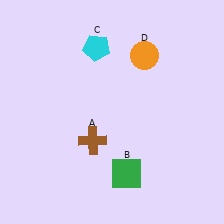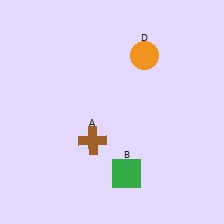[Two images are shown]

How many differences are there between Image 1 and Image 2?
There is 1 difference between the two images.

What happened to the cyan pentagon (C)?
The cyan pentagon (C) was removed in Image 2. It was in the top-left area of Image 1.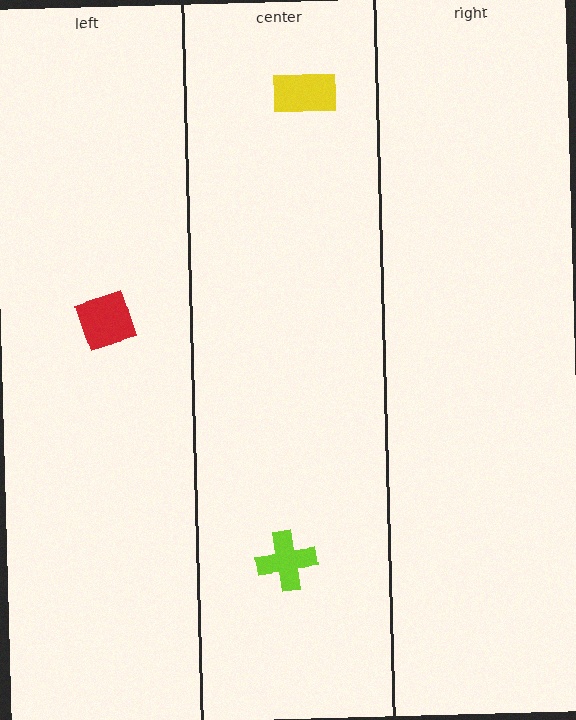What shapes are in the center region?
The lime cross, the yellow rectangle.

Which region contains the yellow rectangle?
The center region.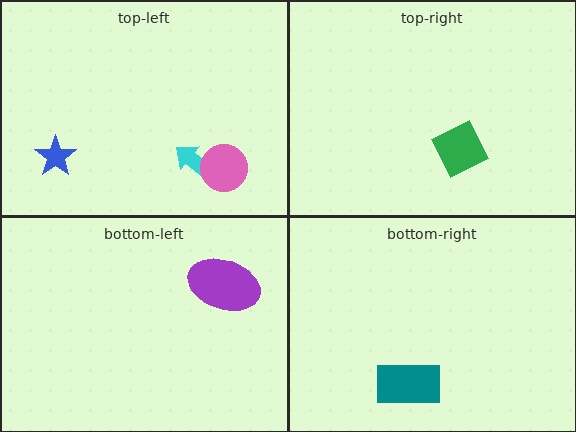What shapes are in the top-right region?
The green diamond.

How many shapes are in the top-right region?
1.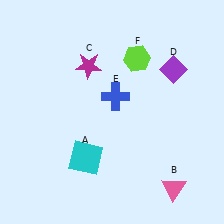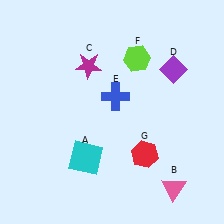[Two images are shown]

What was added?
A red hexagon (G) was added in Image 2.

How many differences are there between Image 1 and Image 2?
There is 1 difference between the two images.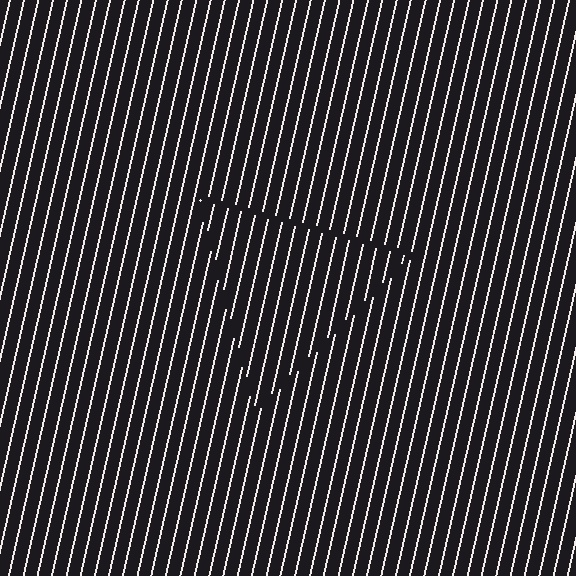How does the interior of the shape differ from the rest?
The interior of the shape contains the same grating, shifted by half a period — the contour is defined by the phase discontinuity where line-ends from the inner and outer gratings abut.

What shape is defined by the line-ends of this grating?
An illusory triangle. The interior of the shape contains the same grating, shifted by half a period — the contour is defined by the phase discontinuity where line-ends from the inner and outer gratings abut.